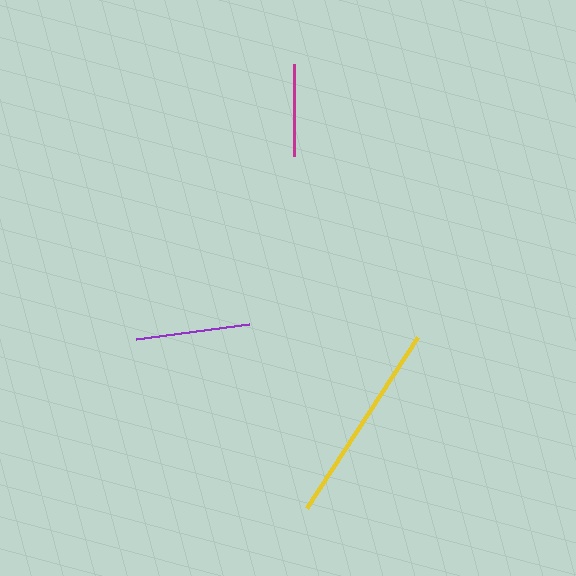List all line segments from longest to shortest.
From longest to shortest: yellow, purple, magenta.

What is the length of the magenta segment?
The magenta segment is approximately 92 pixels long.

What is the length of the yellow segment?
The yellow segment is approximately 204 pixels long.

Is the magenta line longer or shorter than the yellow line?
The yellow line is longer than the magenta line.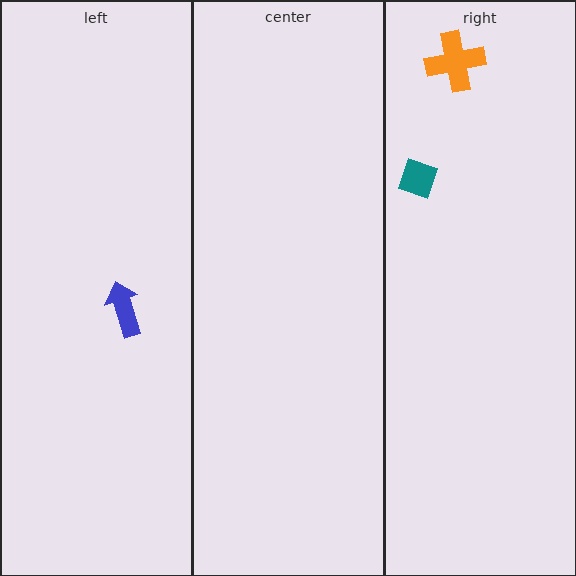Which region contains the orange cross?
The right region.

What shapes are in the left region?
The blue arrow.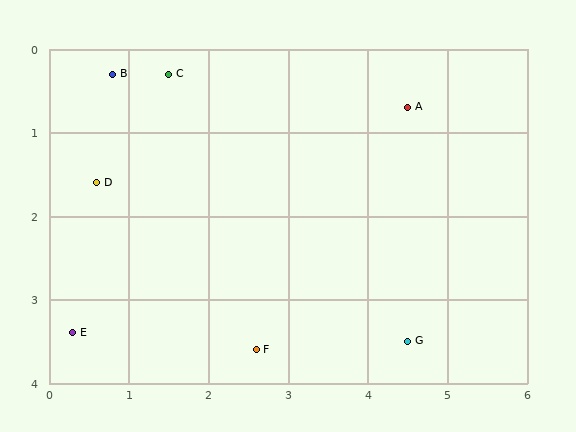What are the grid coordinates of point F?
Point F is at approximately (2.6, 3.6).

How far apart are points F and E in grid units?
Points F and E are about 2.3 grid units apart.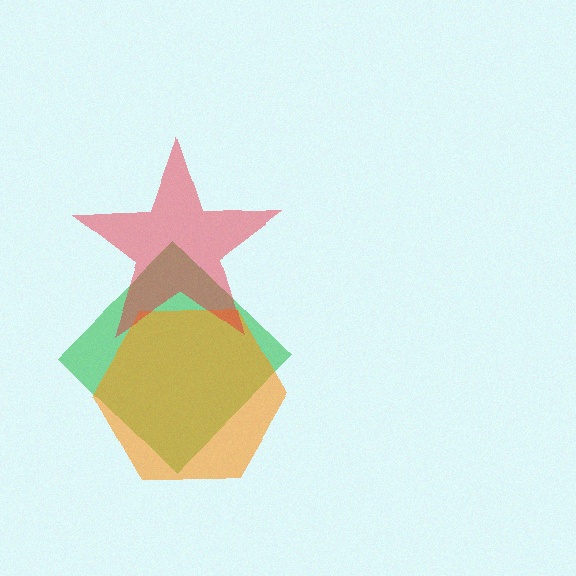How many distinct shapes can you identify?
There are 3 distinct shapes: a green diamond, an orange hexagon, a red star.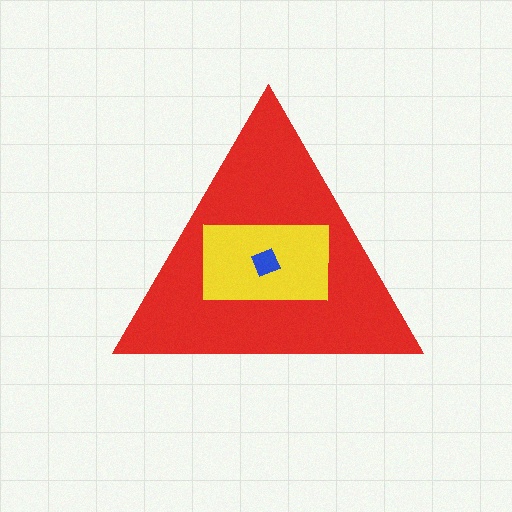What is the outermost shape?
The red triangle.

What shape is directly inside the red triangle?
The yellow rectangle.